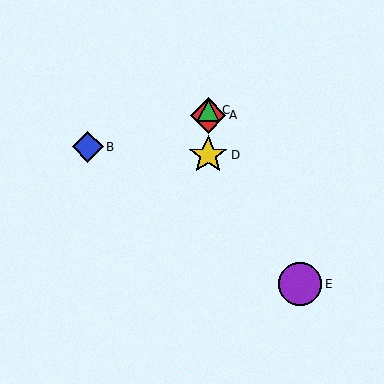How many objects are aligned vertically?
3 objects (A, C, D) are aligned vertically.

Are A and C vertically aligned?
Yes, both are at x≈208.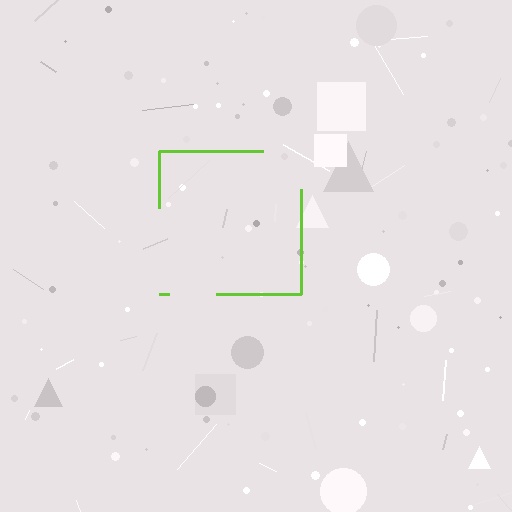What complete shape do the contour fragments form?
The contour fragments form a square.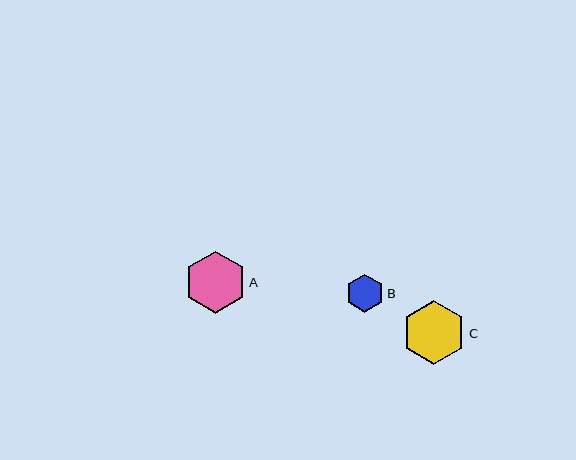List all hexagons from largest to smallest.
From largest to smallest: C, A, B.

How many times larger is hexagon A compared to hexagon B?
Hexagon A is approximately 1.6 times the size of hexagon B.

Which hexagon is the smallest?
Hexagon B is the smallest with a size of approximately 38 pixels.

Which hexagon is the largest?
Hexagon C is the largest with a size of approximately 64 pixels.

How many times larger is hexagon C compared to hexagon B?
Hexagon C is approximately 1.7 times the size of hexagon B.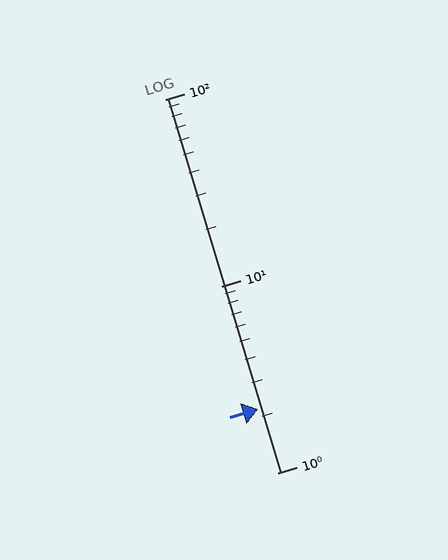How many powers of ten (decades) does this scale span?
The scale spans 2 decades, from 1 to 100.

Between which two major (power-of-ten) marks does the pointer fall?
The pointer is between 1 and 10.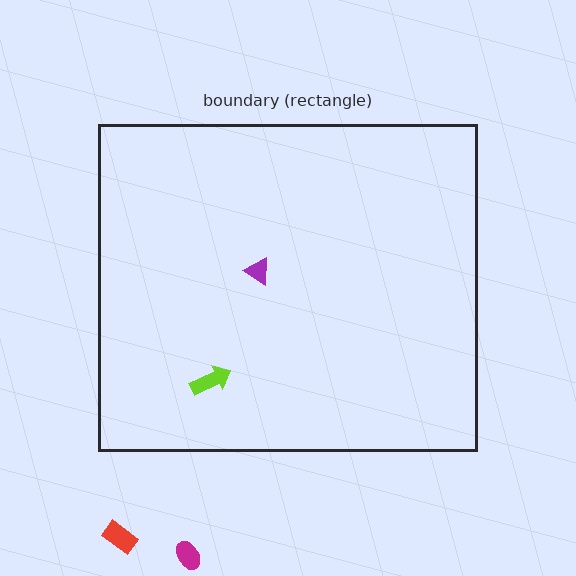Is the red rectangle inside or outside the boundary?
Outside.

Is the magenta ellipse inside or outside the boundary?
Outside.